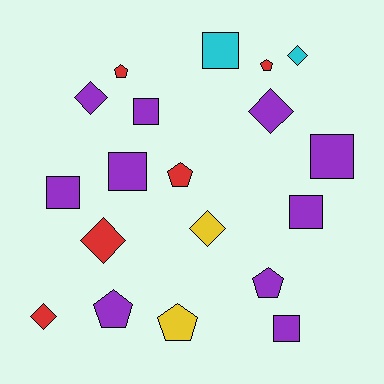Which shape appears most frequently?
Square, with 7 objects.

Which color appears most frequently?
Purple, with 10 objects.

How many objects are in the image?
There are 19 objects.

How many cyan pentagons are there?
There are no cyan pentagons.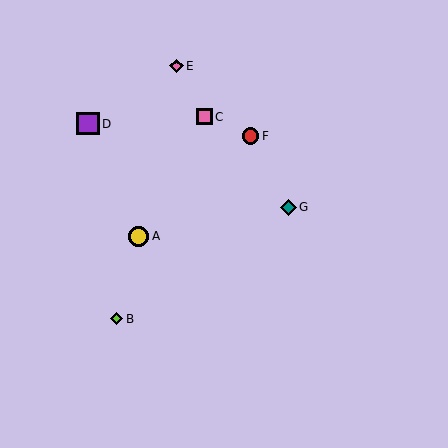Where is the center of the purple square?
The center of the purple square is at (88, 124).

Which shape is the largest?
The purple square (labeled D) is the largest.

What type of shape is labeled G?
Shape G is a teal diamond.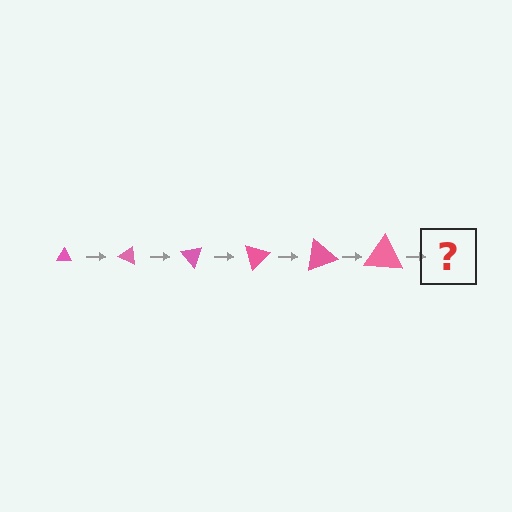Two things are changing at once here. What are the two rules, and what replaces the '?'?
The two rules are that the triangle grows larger each step and it rotates 25 degrees each step. The '?' should be a triangle, larger than the previous one and rotated 150 degrees from the start.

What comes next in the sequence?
The next element should be a triangle, larger than the previous one and rotated 150 degrees from the start.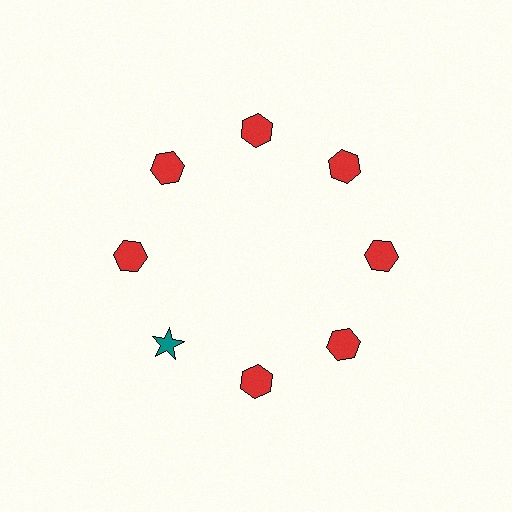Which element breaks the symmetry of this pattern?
The teal star at roughly the 8 o'clock position breaks the symmetry. All other shapes are red hexagons.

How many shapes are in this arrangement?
There are 8 shapes arranged in a ring pattern.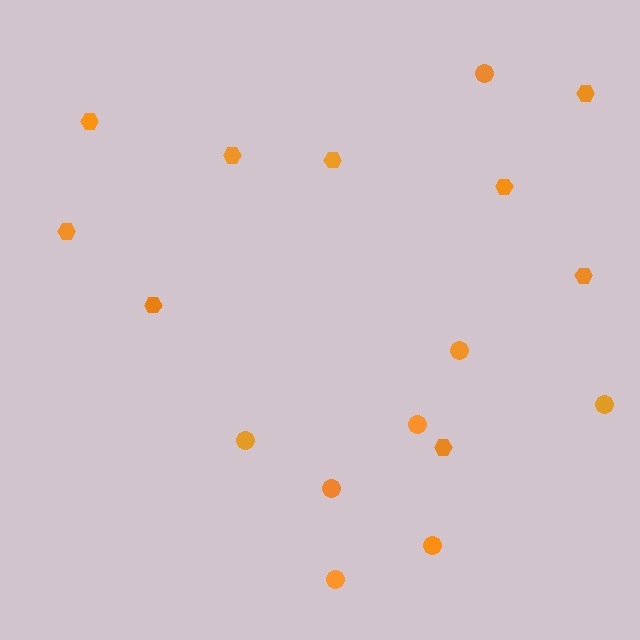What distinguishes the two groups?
There are 2 groups: one group of circles (8) and one group of hexagons (9).